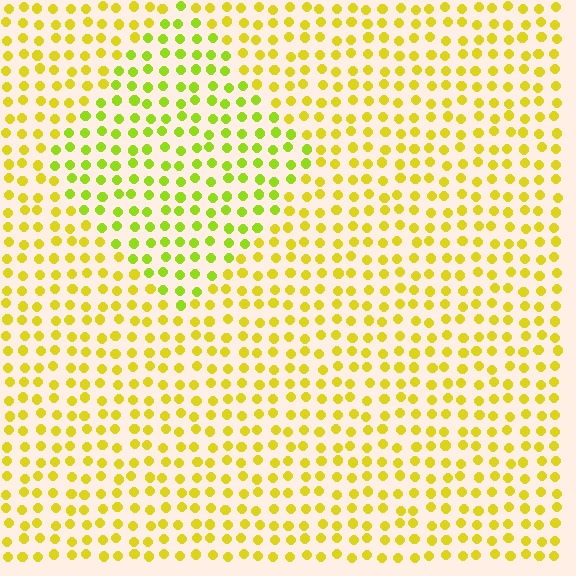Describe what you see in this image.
The image is filled with small yellow elements in a uniform arrangement. A diamond-shaped region is visible where the elements are tinted to a slightly different hue, forming a subtle color boundary.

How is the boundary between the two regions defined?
The boundary is defined purely by a slight shift in hue (about 27 degrees). Spacing, size, and orientation are identical on both sides.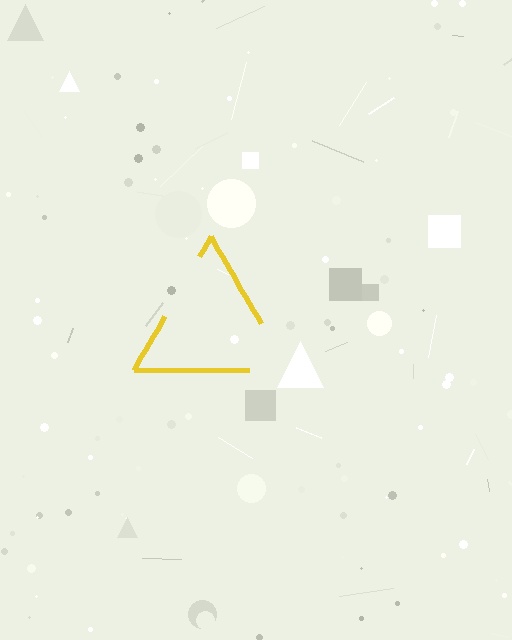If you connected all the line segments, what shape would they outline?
They would outline a triangle.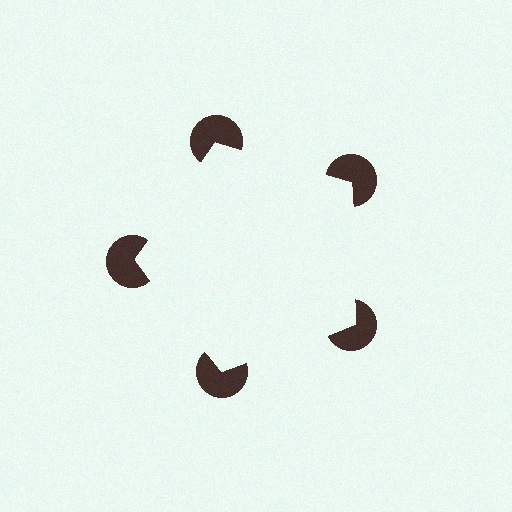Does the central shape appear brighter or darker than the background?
It typically appears slightly brighter than the background, even though no actual brightness change is drawn.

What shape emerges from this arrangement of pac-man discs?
An illusory pentagon — its edges are inferred from the aligned wedge cuts in the pac-man discs, not physically drawn.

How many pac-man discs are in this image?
There are 5 — one at each vertex of the illusory pentagon.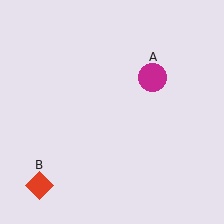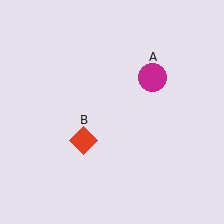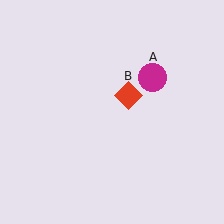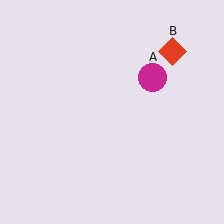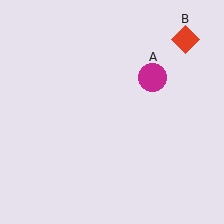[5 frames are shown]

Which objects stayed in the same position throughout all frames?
Magenta circle (object A) remained stationary.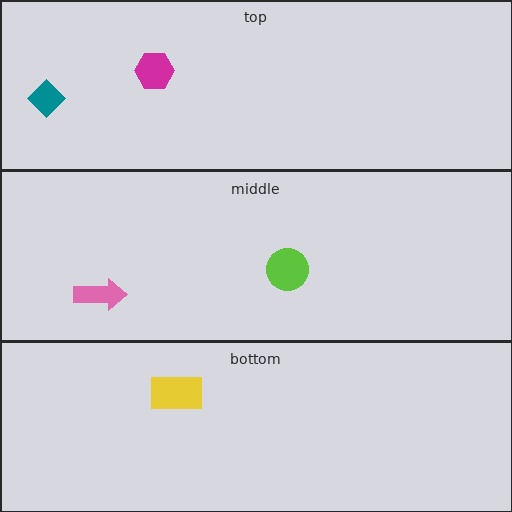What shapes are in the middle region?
The lime circle, the pink arrow.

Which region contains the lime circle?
The middle region.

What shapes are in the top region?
The teal diamond, the magenta hexagon.